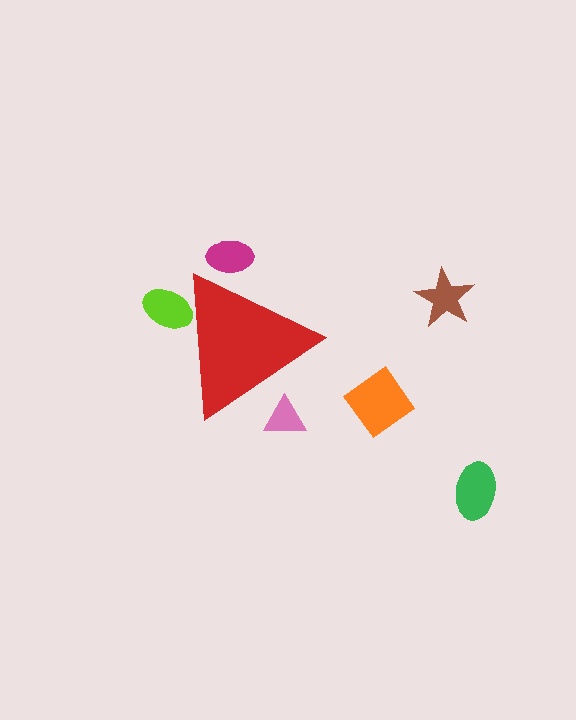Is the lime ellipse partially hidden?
Yes, the lime ellipse is partially hidden behind the red triangle.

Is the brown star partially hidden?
No, the brown star is fully visible.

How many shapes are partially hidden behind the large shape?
3 shapes are partially hidden.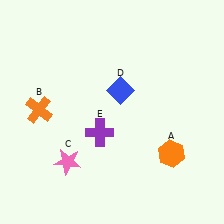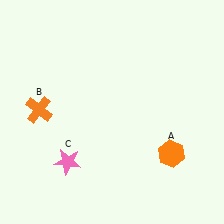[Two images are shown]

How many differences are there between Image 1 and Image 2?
There are 2 differences between the two images.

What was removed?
The blue diamond (D), the purple cross (E) were removed in Image 2.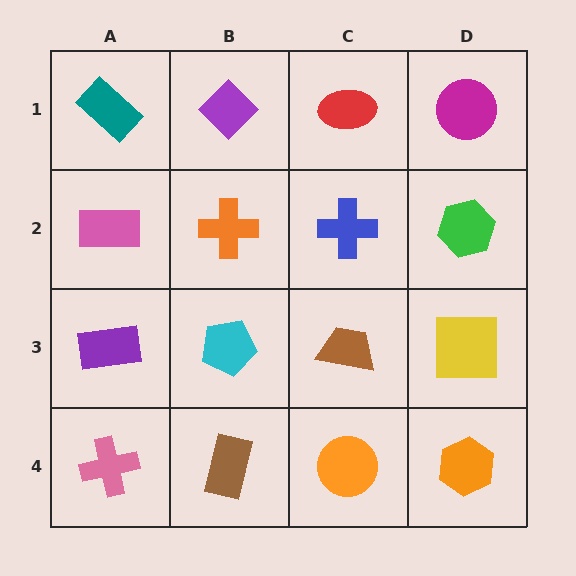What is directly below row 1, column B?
An orange cross.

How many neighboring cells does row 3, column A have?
3.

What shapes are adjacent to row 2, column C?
A red ellipse (row 1, column C), a brown trapezoid (row 3, column C), an orange cross (row 2, column B), a green hexagon (row 2, column D).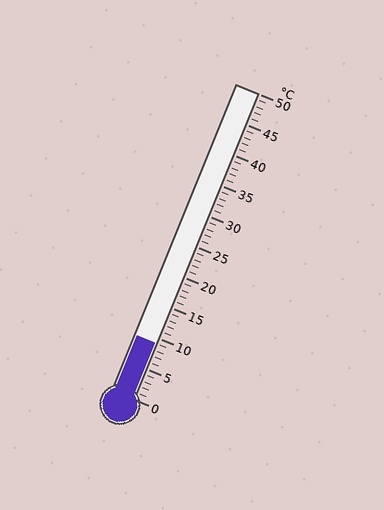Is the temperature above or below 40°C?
The temperature is below 40°C.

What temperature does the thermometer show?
The thermometer shows approximately 9°C.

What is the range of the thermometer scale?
The thermometer scale ranges from 0°C to 50°C.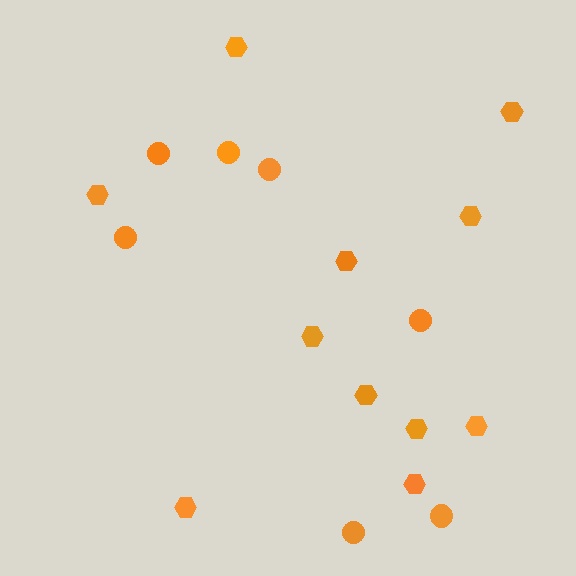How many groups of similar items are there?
There are 2 groups: one group of hexagons (11) and one group of circles (7).